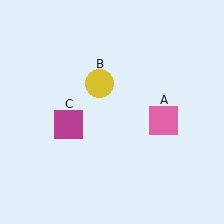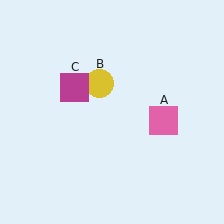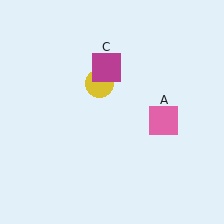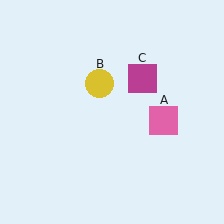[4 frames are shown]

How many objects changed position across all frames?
1 object changed position: magenta square (object C).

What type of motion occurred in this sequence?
The magenta square (object C) rotated clockwise around the center of the scene.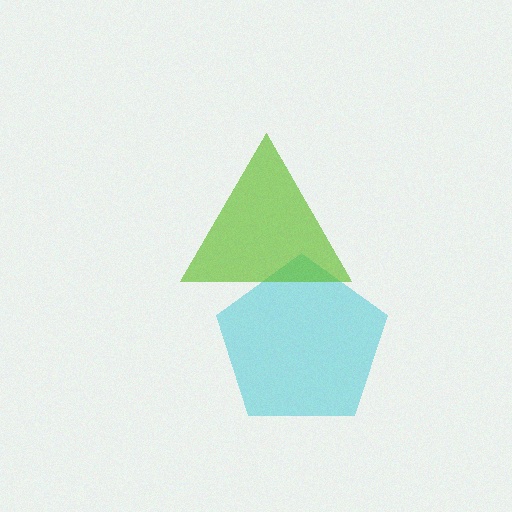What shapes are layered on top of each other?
The layered shapes are: a cyan pentagon, a lime triangle.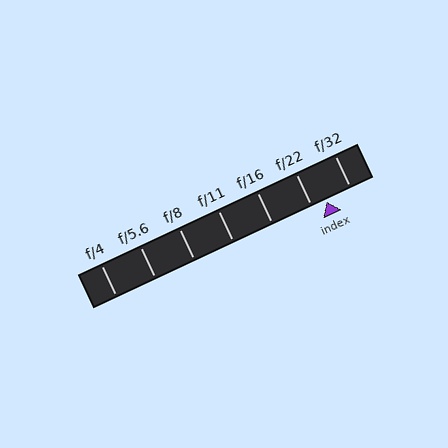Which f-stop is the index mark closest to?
The index mark is closest to f/22.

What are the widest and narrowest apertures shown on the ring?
The widest aperture shown is f/4 and the narrowest is f/32.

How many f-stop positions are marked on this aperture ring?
There are 7 f-stop positions marked.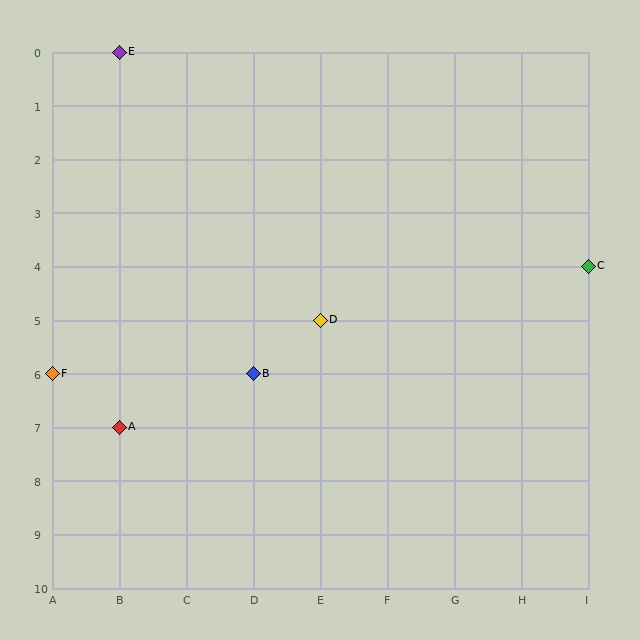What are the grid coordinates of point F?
Point F is at grid coordinates (A, 6).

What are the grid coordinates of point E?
Point E is at grid coordinates (B, 0).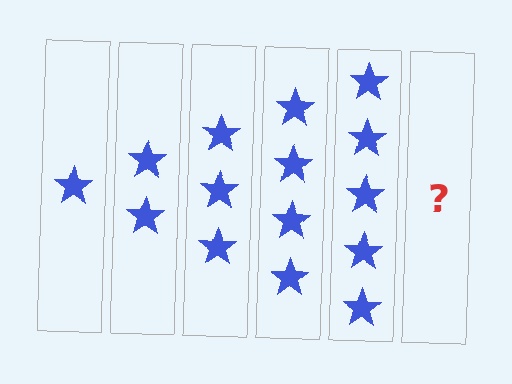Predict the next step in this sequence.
The next step is 6 stars.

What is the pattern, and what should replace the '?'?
The pattern is that each step adds one more star. The '?' should be 6 stars.